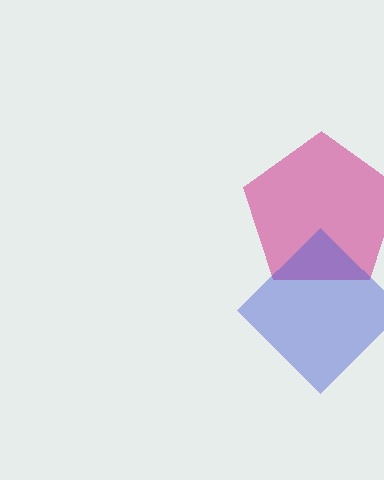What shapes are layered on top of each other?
The layered shapes are: a magenta pentagon, a blue diamond.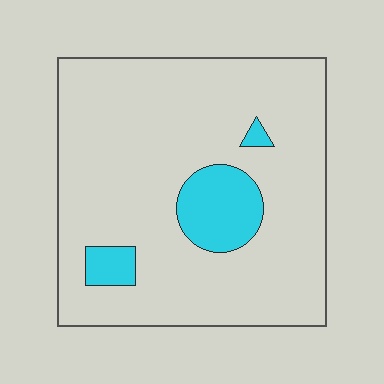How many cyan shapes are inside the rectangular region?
3.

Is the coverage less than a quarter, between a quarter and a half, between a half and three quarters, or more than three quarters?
Less than a quarter.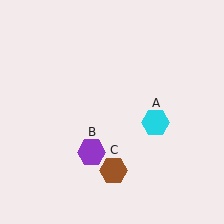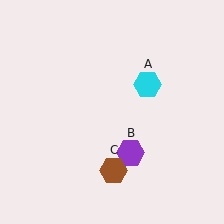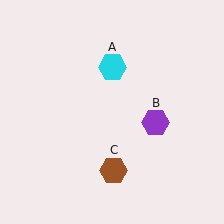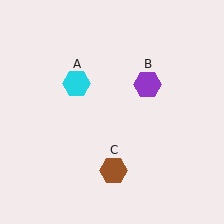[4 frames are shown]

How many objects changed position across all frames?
2 objects changed position: cyan hexagon (object A), purple hexagon (object B).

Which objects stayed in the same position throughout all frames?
Brown hexagon (object C) remained stationary.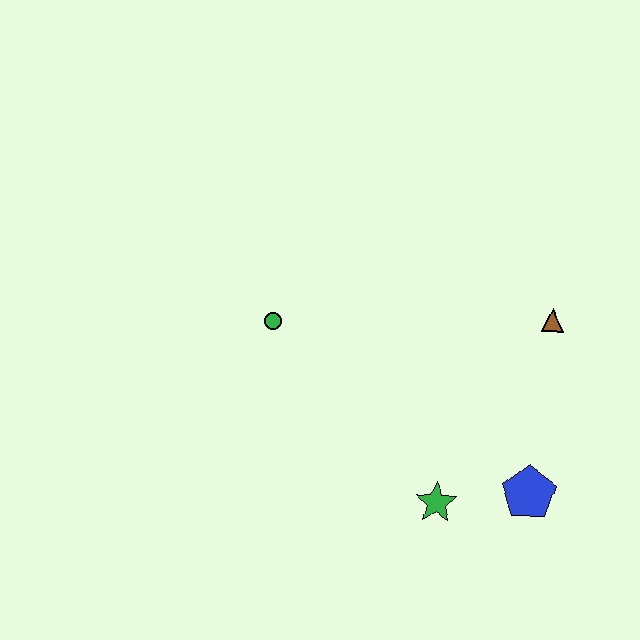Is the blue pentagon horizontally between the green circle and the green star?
No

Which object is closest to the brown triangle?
The blue pentagon is closest to the brown triangle.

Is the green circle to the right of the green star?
No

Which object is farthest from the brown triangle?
The green circle is farthest from the brown triangle.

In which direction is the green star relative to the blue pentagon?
The green star is to the left of the blue pentagon.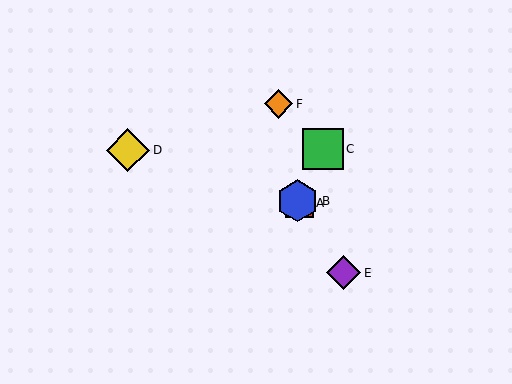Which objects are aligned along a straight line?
Objects A, B, E are aligned along a straight line.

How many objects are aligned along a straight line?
3 objects (A, B, E) are aligned along a straight line.